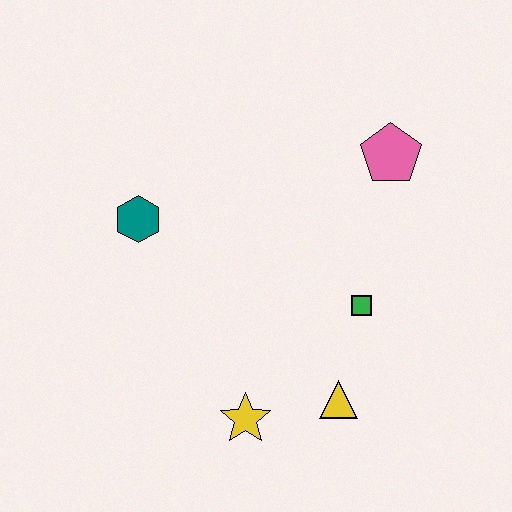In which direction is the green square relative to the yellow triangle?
The green square is above the yellow triangle.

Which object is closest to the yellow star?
The yellow triangle is closest to the yellow star.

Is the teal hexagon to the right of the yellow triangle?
No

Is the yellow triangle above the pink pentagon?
No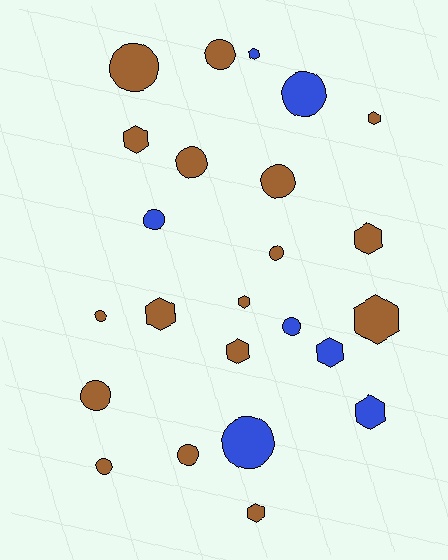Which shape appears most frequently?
Circle, with 13 objects.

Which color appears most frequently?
Brown, with 17 objects.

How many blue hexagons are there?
There are 3 blue hexagons.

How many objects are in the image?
There are 24 objects.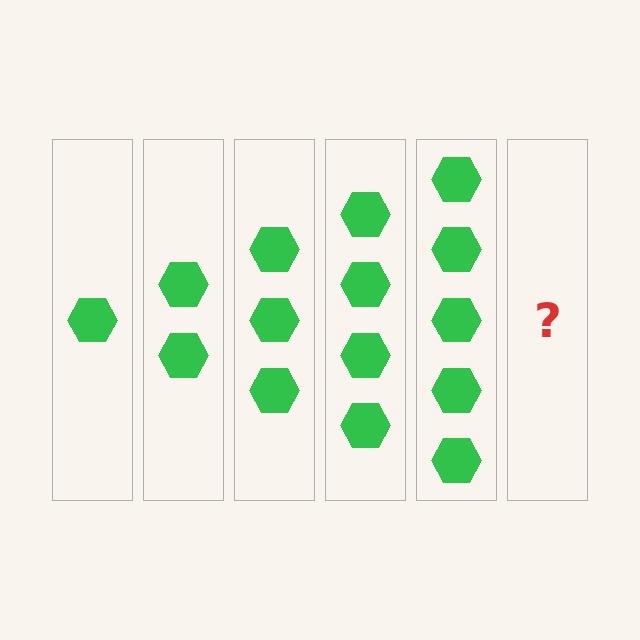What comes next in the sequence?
The next element should be 6 hexagons.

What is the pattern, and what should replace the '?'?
The pattern is that each step adds one more hexagon. The '?' should be 6 hexagons.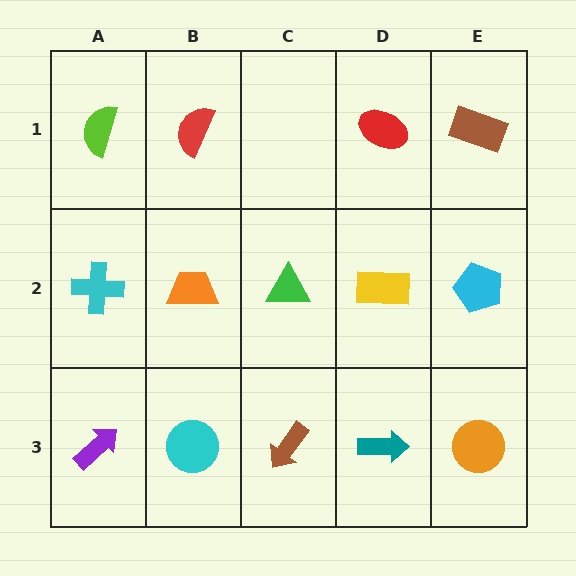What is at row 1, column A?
A lime semicircle.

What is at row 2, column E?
A cyan pentagon.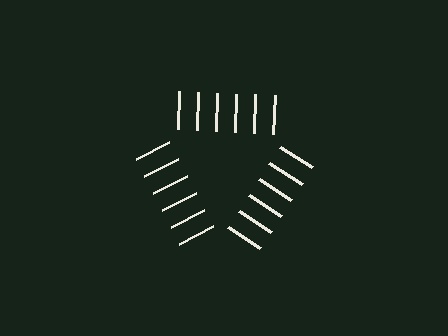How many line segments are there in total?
18 — 6 along each of the 3 edges.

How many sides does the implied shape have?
3 sides — the line-ends trace a triangle.